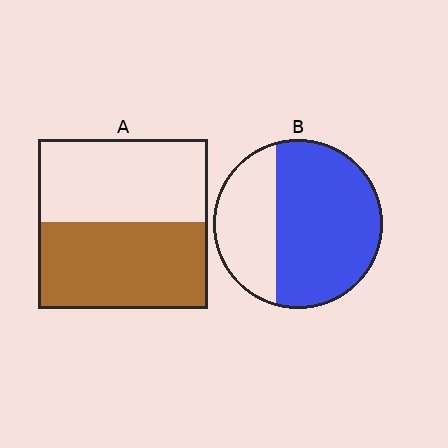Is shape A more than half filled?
Roughly half.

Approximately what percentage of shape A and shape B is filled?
A is approximately 50% and B is approximately 65%.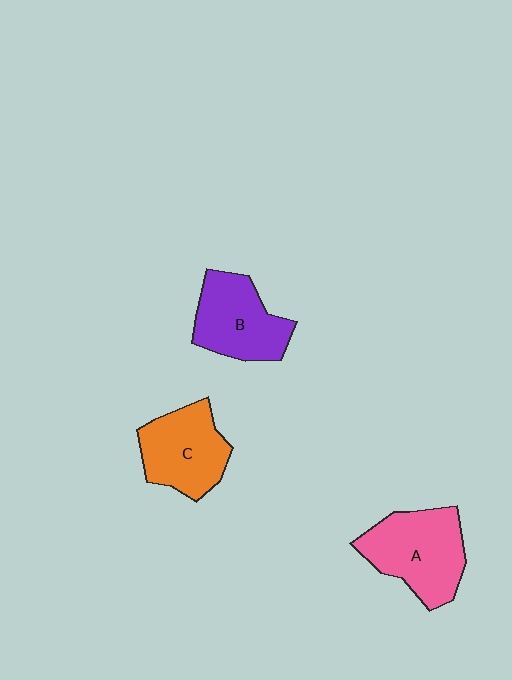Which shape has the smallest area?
Shape C (orange).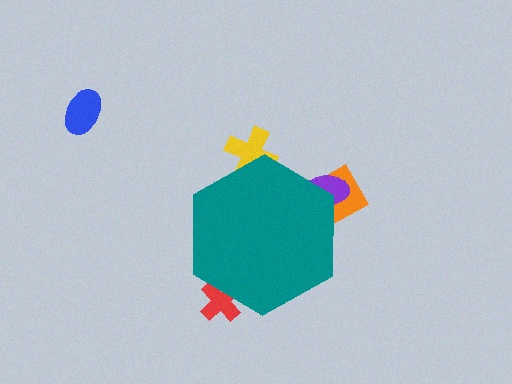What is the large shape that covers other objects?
A teal hexagon.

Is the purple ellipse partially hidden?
Yes, the purple ellipse is partially hidden behind the teal hexagon.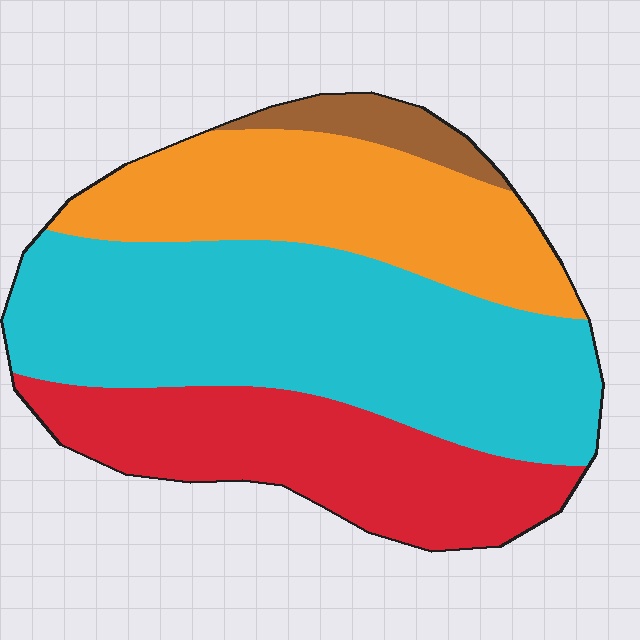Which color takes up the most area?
Cyan, at roughly 45%.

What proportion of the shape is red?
Red takes up about one quarter (1/4) of the shape.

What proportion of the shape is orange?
Orange takes up between a sixth and a third of the shape.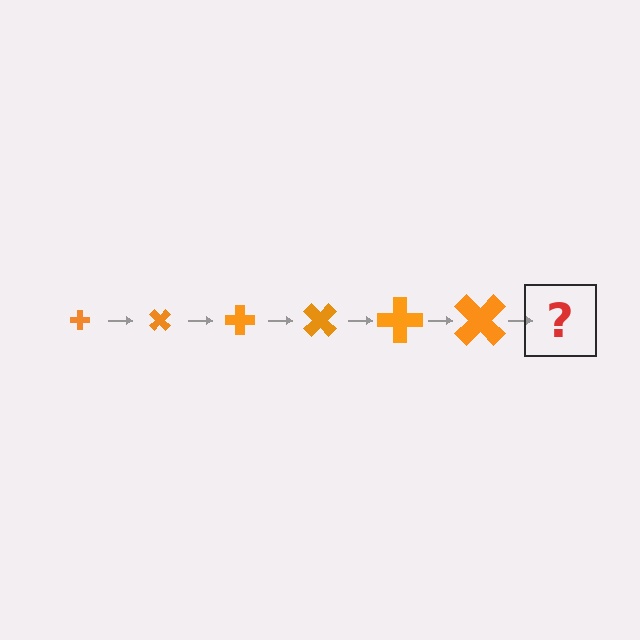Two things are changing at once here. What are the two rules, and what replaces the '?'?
The two rules are that the cross grows larger each step and it rotates 45 degrees each step. The '?' should be a cross, larger than the previous one and rotated 270 degrees from the start.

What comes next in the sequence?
The next element should be a cross, larger than the previous one and rotated 270 degrees from the start.